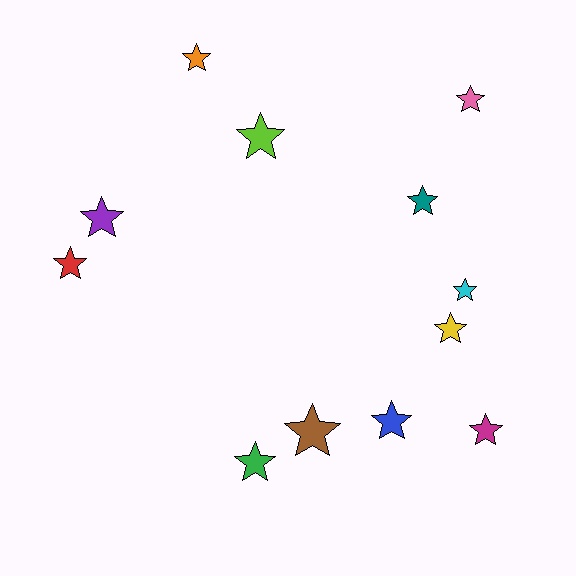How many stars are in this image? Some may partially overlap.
There are 12 stars.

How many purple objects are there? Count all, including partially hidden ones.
There is 1 purple object.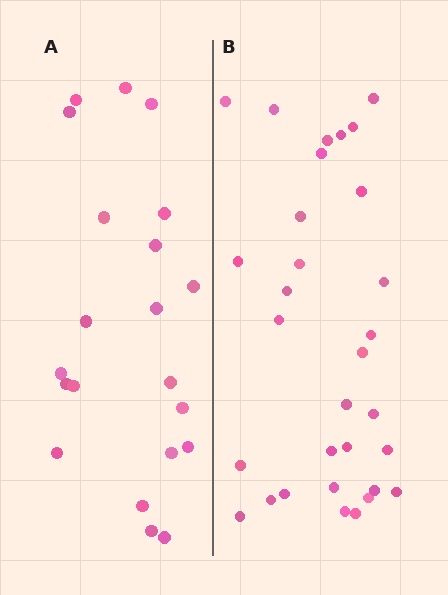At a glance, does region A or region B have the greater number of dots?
Region B (the right region) has more dots.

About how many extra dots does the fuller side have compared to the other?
Region B has roughly 10 or so more dots than region A.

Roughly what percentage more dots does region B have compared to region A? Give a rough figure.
About 50% more.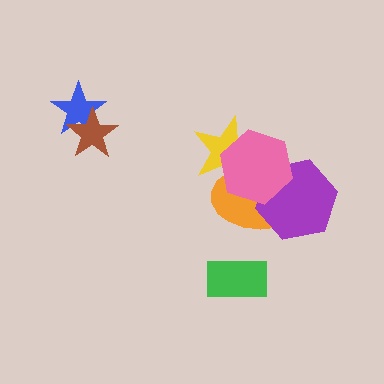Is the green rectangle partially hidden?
No, no other shape covers it.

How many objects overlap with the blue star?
1 object overlaps with the blue star.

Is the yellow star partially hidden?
Yes, it is partially covered by another shape.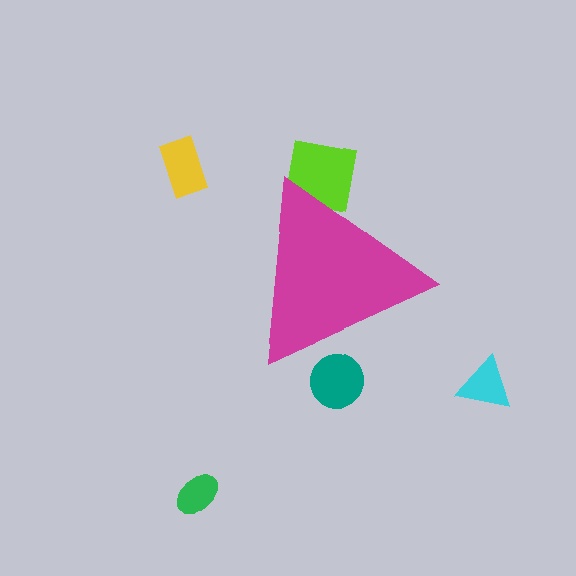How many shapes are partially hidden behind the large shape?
2 shapes are partially hidden.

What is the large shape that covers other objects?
A magenta triangle.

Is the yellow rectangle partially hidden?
No, the yellow rectangle is fully visible.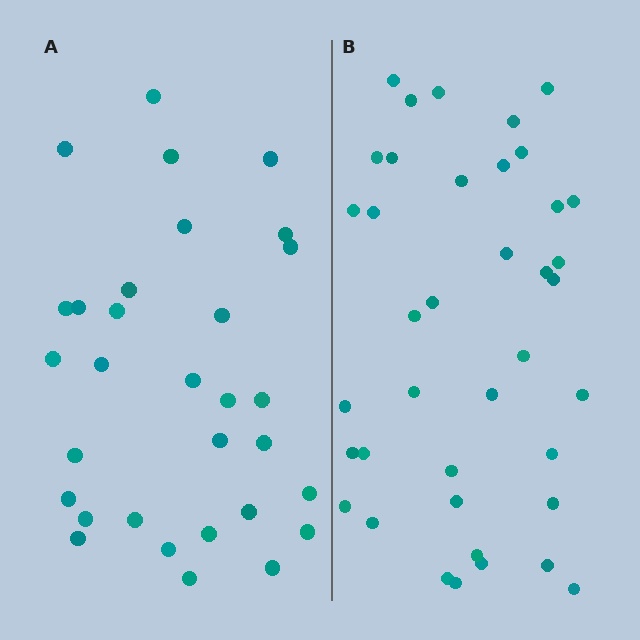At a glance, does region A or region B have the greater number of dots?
Region B (the right region) has more dots.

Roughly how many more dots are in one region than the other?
Region B has roughly 8 or so more dots than region A.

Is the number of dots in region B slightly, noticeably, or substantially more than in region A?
Region B has noticeably more, but not dramatically so. The ratio is roughly 1.3 to 1.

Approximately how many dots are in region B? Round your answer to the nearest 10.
About 40 dots. (The exact count is 39, which rounds to 40.)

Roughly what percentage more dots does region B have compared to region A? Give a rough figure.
About 25% more.